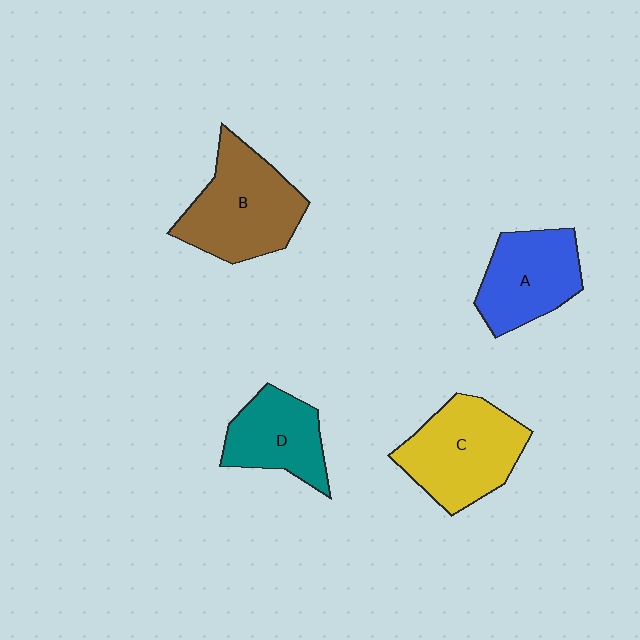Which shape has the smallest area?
Shape D (teal).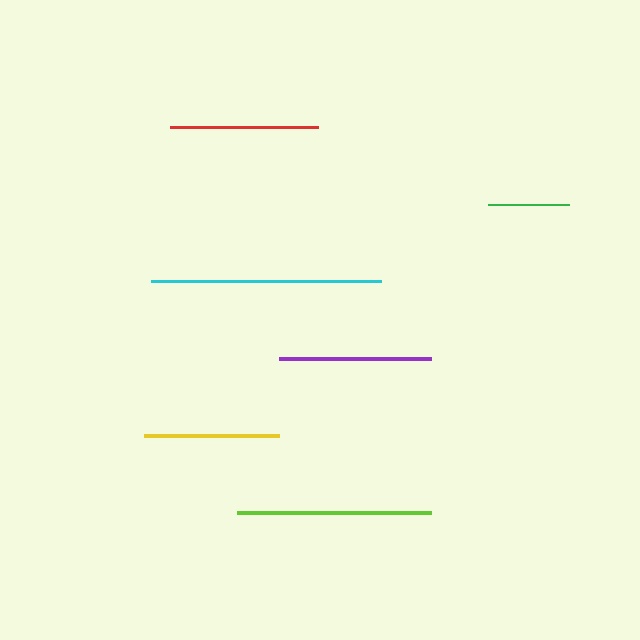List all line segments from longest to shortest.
From longest to shortest: cyan, lime, purple, red, yellow, green.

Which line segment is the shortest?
The green line is the shortest at approximately 82 pixels.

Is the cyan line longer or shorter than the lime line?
The cyan line is longer than the lime line.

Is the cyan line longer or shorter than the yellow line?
The cyan line is longer than the yellow line.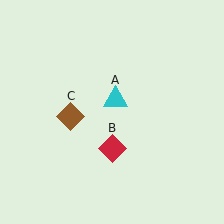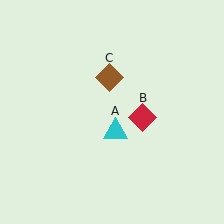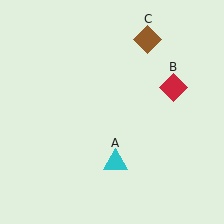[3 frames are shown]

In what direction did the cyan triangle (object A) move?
The cyan triangle (object A) moved down.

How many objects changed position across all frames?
3 objects changed position: cyan triangle (object A), red diamond (object B), brown diamond (object C).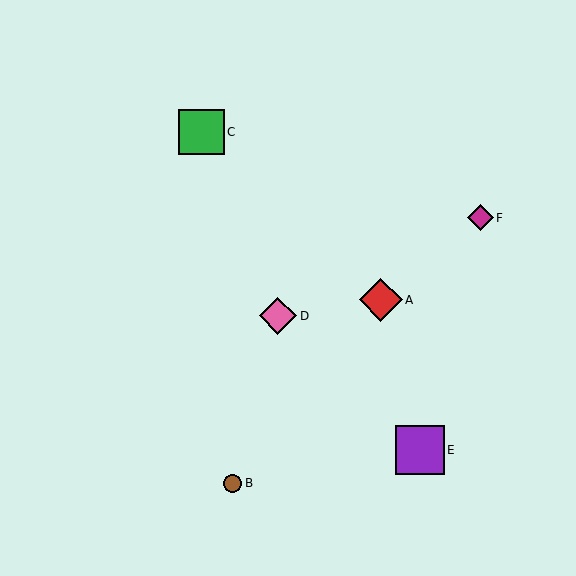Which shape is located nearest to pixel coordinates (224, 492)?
The brown circle (labeled B) at (233, 483) is nearest to that location.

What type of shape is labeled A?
Shape A is a red diamond.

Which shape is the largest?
The purple square (labeled E) is the largest.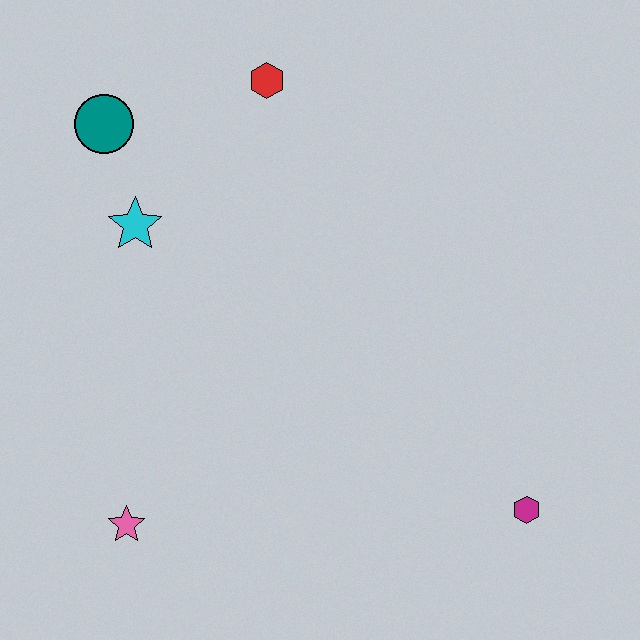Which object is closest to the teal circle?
The cyan star is closest to the teal circle.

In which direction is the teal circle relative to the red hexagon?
The teal circle is to the left of the red hexagon.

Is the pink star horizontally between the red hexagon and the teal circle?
Yes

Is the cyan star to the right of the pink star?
Yes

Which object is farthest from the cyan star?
The magenta hexagon is farthest from the cyan star.